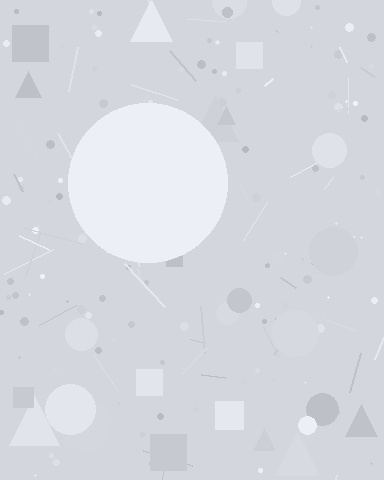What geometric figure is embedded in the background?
A circle is embedded in the background.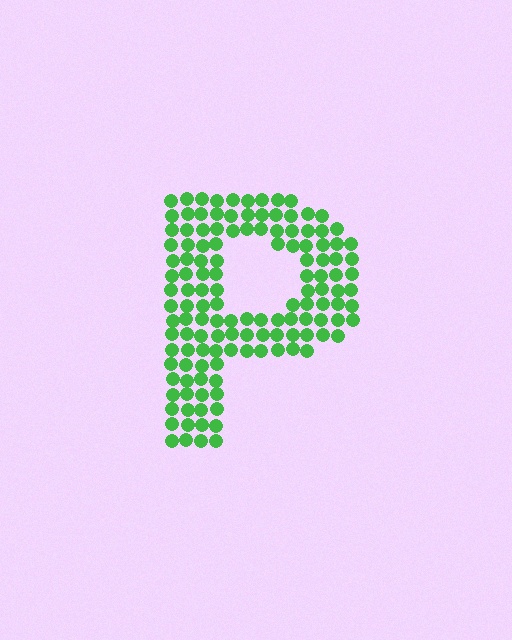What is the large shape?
The large shape is the letter P.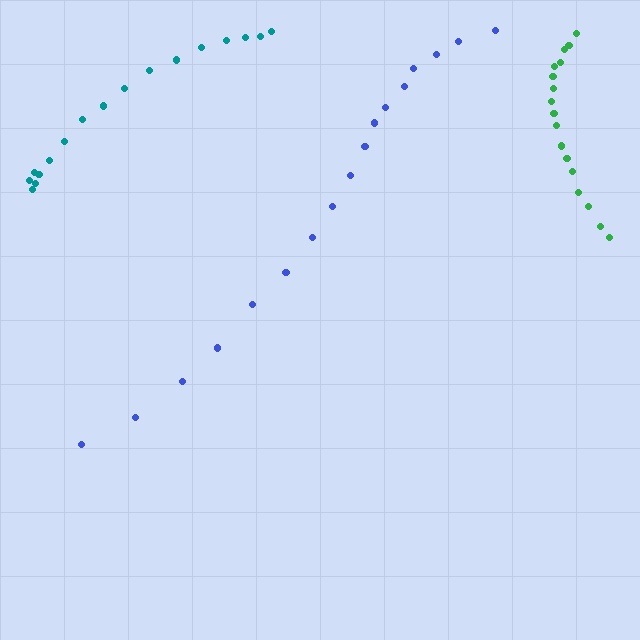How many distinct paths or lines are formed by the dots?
There are 3 distinct paths.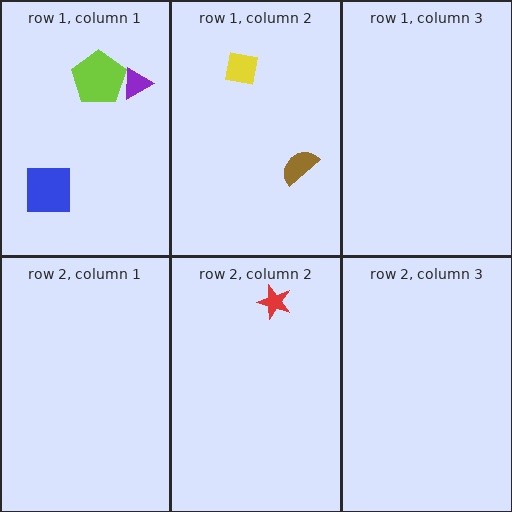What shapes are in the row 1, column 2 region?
The yellow square, the brown semicircle.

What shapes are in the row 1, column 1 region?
The blue square, the lime pentagon, the purple triangle.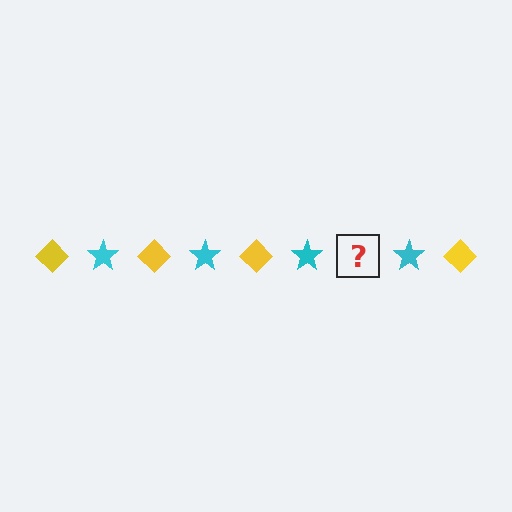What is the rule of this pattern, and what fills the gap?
The rule is that the pattern alternates between yellow diamond and cyan star. The gap should be filled with a yellow diamond.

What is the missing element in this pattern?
The missing element is a yellow diamond.